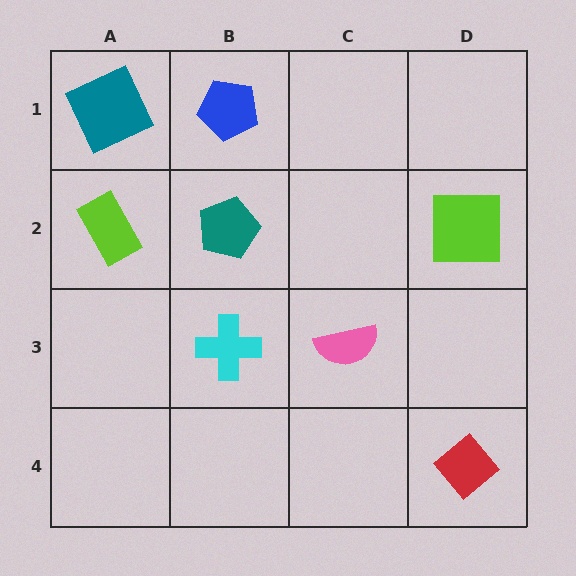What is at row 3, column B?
A cyan cross.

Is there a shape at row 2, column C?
No, that cell is empty.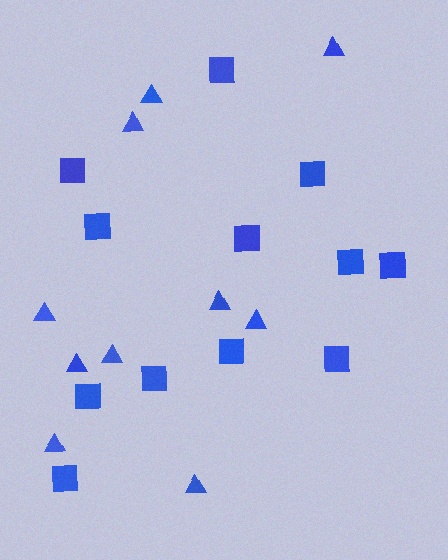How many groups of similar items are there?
There are 2 groups: one group of triangles (10) and one group of squares (12).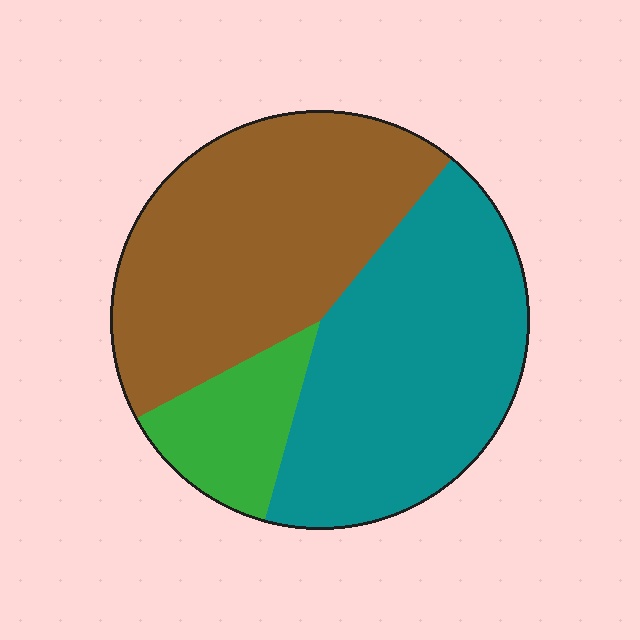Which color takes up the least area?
Green, at roughly 15%.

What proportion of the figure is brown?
Brown takes up about two fifths (2/5) of the figure.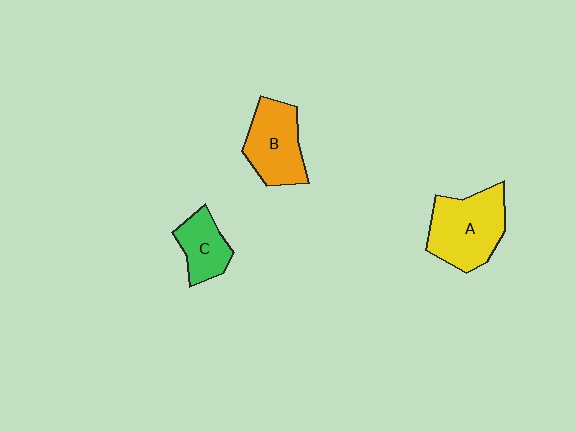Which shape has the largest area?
Shape A (yellow).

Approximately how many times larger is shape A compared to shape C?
Approximately 1.8 times.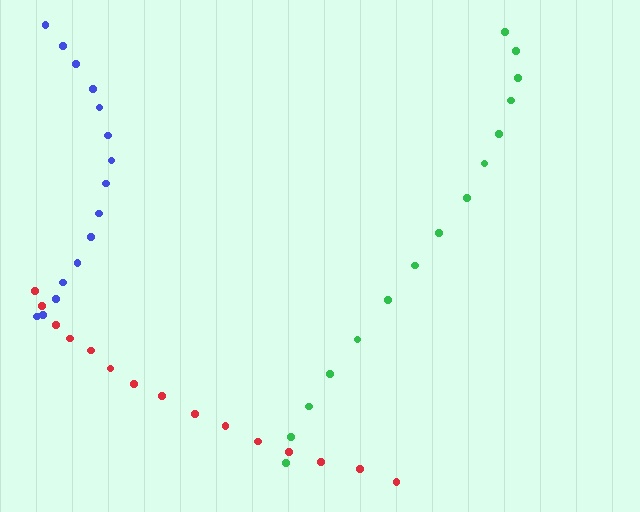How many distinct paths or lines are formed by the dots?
There are 3 distinct paths.